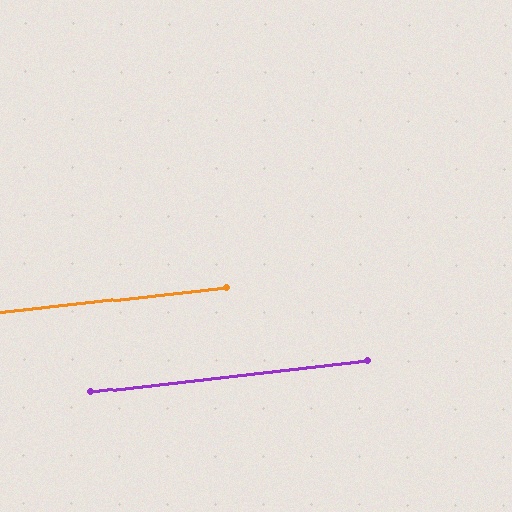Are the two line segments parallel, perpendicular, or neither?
Parallel — their directions differ by only 0.1°.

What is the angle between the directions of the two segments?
Approximately 0 degrees.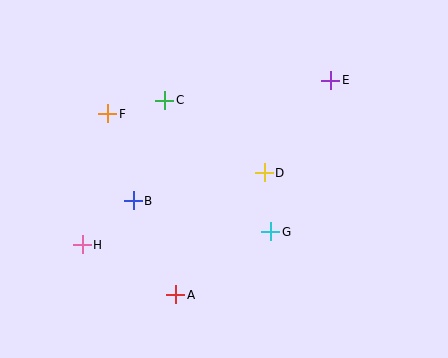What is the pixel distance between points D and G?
The distance between D and G is 60 pixels.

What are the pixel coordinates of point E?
Point E is at (331, 80).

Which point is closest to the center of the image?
Point D at (264, 173) is closest to the center.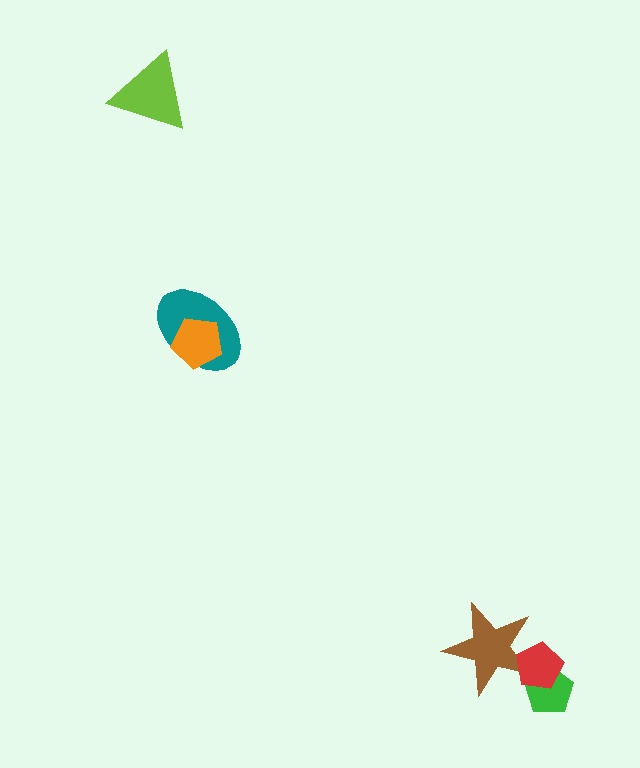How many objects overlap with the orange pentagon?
1 object overlaps with the orange pentagon.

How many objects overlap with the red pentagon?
2 objects overlap with the red pentagon.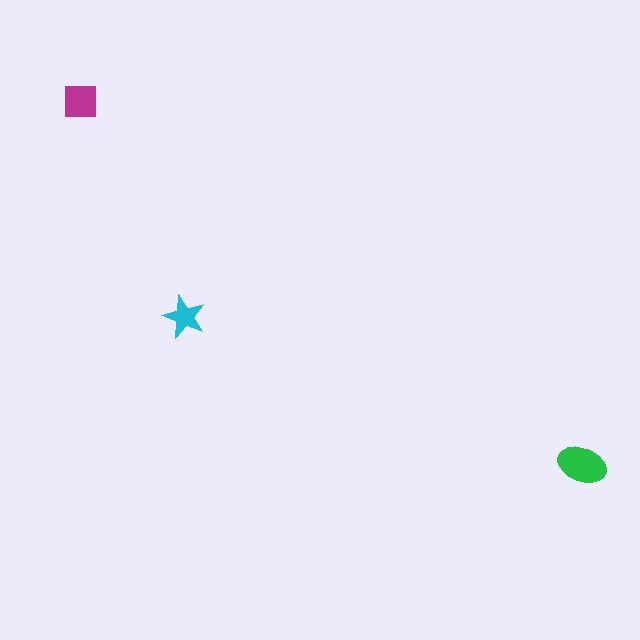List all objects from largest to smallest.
The green ellipse, the magenta square, the cyan star.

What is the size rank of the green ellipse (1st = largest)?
1st.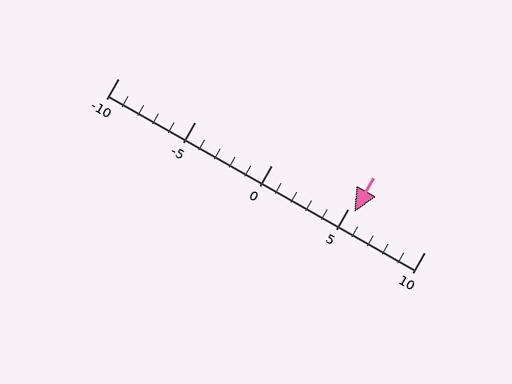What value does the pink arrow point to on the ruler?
The pink arrow points to approximately 5.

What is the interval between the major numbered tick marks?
The major tick marks are spaced 5 units apart.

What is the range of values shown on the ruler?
The ruler shows values from -10 to 10.